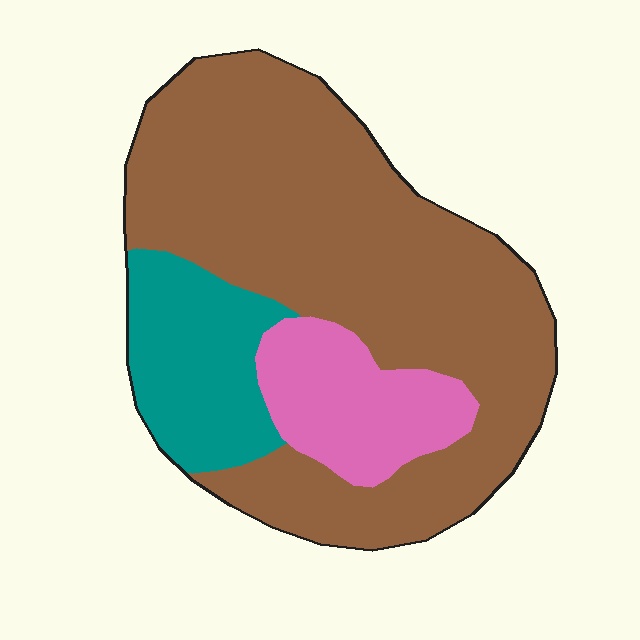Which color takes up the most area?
Brown, at roughly 70%.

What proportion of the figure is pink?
Pink covers roughly 15% of the figure.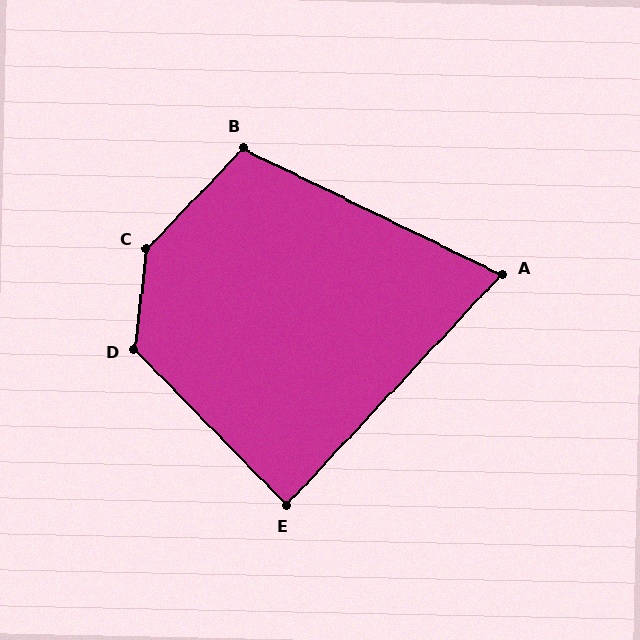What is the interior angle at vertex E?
Approximately 87 degrees (approximately right).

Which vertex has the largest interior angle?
C, at approximately 143 degrees.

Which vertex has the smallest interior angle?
A, at approximately 73 degrees.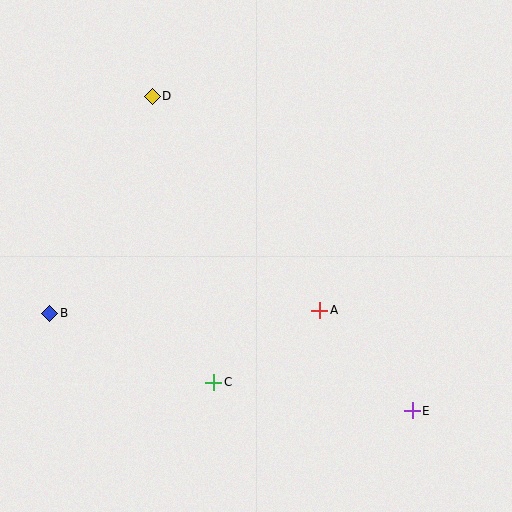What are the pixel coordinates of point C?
Point C is at (214, 382).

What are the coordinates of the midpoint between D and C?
The midpoint between D and C is at (183, 239).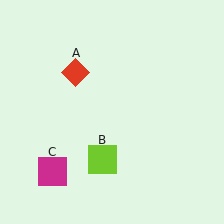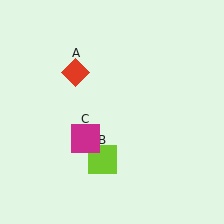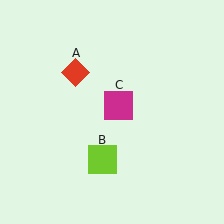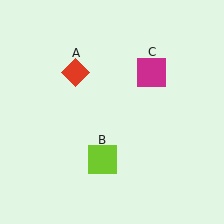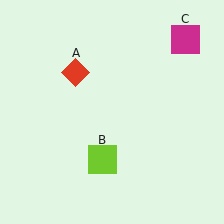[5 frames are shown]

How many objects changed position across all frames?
1 object changed position: magenta square (object C).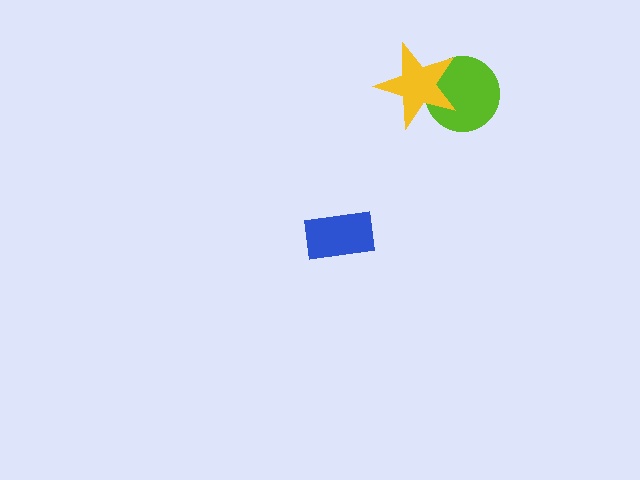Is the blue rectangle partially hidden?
No, no other shape covers it.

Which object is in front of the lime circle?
The yellow star is in front of the lime circle.